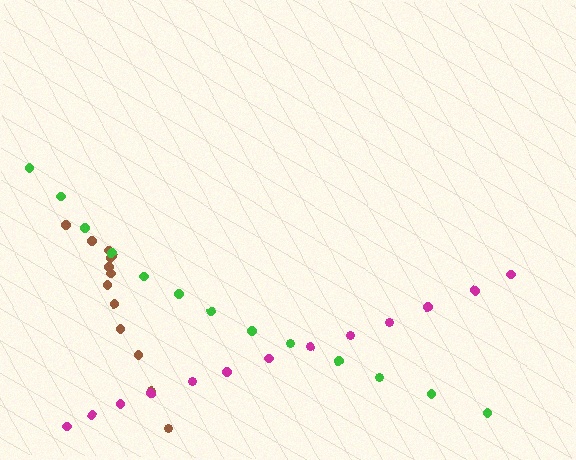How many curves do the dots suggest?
There are 3 distinct paths.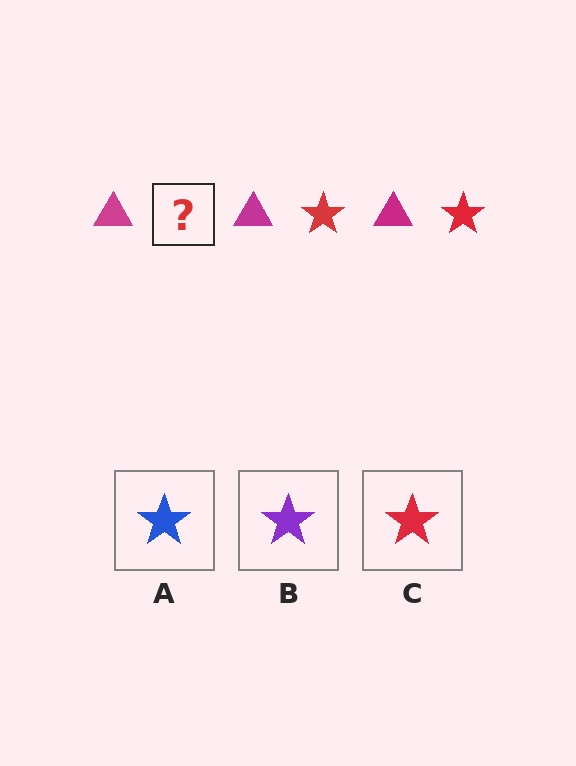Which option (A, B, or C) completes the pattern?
C.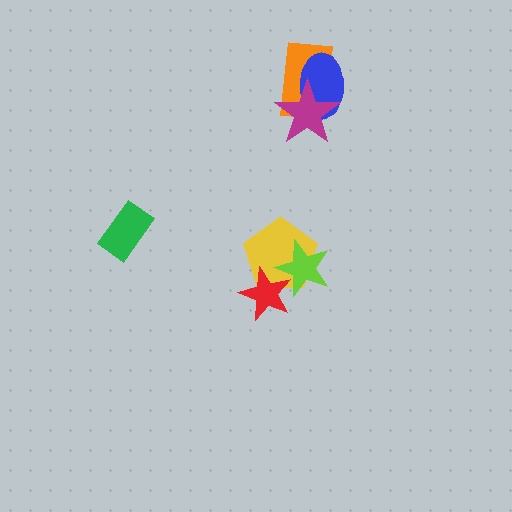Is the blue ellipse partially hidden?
Yes, it is partially covered by another shape.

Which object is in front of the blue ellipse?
The magenta star is in front of the blue ellipse.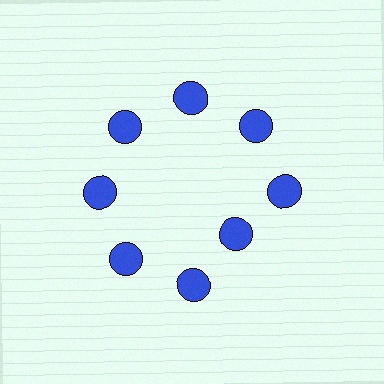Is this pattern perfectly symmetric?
No. The 8 blue circles are arranged in a ring, but one element near the 4 o'clock position is pulled inward toward the center, breaking the 8-fold rotational symmetry.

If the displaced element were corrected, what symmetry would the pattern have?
It would have 8-fold rotational symmetry — the pattern would map onto itself every 45 degrees.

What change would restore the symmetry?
The symmetry would be restored by moving it outward, back onto the ring so that all 8 circles sit at equal angles and equal distance from the center.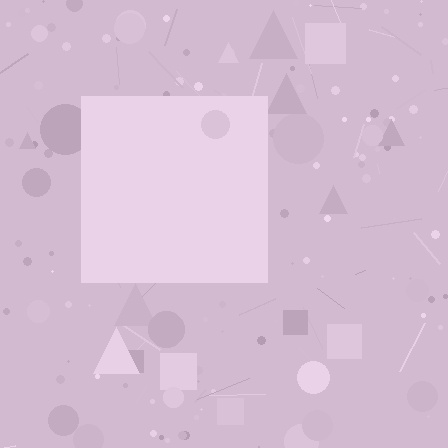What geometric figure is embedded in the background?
A square is embedded in the background.